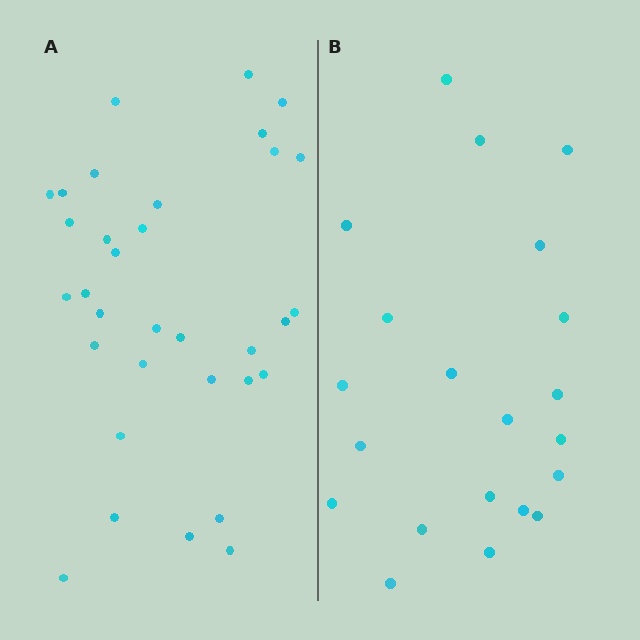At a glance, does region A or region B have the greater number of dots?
Region A (the left region) has more dots.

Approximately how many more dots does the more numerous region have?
Region A has roughly 12 or so more dots than region B.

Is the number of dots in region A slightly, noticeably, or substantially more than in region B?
Region A has substantially more. The ratio is roughly 1.6 to 1.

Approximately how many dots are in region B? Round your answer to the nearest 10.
About 20 dots. (The exact count is 21, which rounds to 20.)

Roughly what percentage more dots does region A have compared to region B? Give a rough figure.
About 55% more.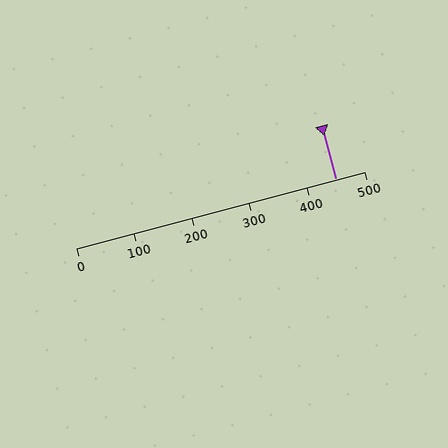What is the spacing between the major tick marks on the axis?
The major ticks are spaced 100 apart.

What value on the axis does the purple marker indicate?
The marker indicates approximately 450.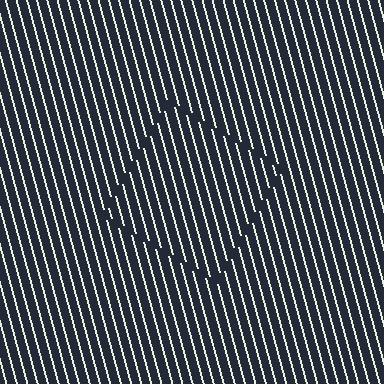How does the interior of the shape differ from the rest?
The interior of the shape contains the same grating, shifted by half a period — the contour is defined by the phase discontinuity where line-ends from the inner and outer gratings abut.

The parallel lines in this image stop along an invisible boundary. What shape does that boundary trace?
An illusory square. The interior of the shape contains the same grating, shifted by half a period — the contour is defined by the phase discontinuity where line-ends from the inner and outer gratings abut.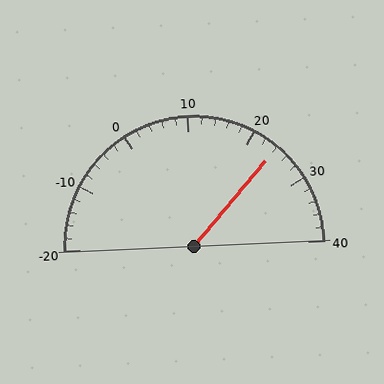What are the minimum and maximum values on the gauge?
The gauge ranges from -20 to 40.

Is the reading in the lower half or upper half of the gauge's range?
The reading is in the upper half of the range (-20 to 40).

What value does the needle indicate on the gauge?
The needle indicates approximately 24.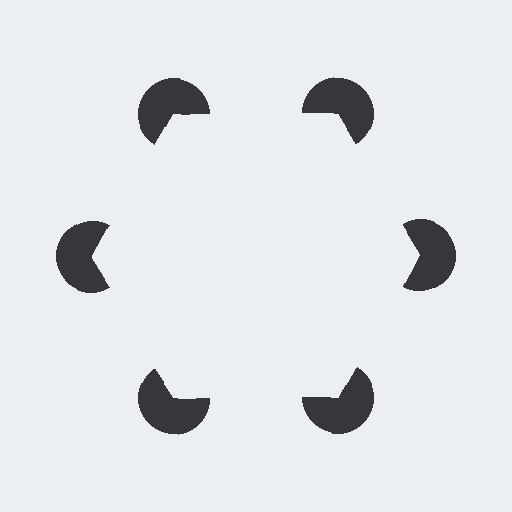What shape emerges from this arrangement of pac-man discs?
An illusory hexagon — its edges are inferred from the aligned wedge cuts in the pac-man discs, not physically drawn.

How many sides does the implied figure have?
6 sides.